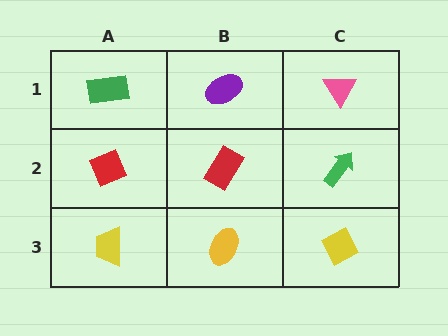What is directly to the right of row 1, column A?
A purple ellipse.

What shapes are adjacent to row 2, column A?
A green rectangle (row 1, column A), a yellow trapezoid (row 3, column A), a red rectangle (row 2, column B).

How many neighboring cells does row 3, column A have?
2.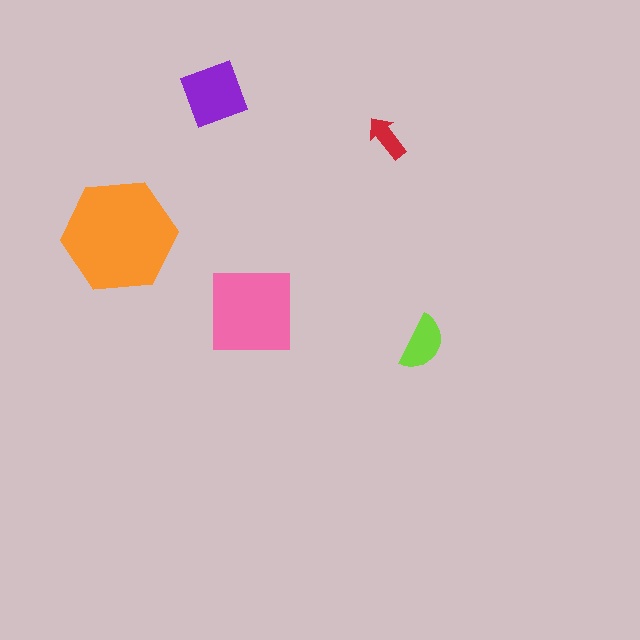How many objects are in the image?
There are 5 objects in the image.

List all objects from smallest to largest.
The red arrow, the lime semicircle, the purple diamond, the pink square, the orange hexagon.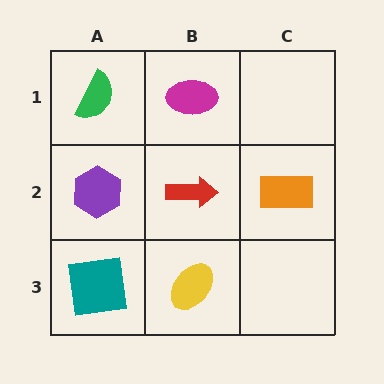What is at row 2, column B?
A red arrow.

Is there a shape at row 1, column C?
No, that cell is empty.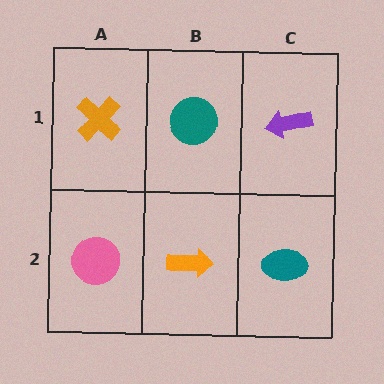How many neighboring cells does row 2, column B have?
3.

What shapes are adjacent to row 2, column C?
A purple arrow (row 1, column C), an orange arrow (row 2, column B).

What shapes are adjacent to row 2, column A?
An orange cross (row 1, column A), an orange arrow (row 2, column B).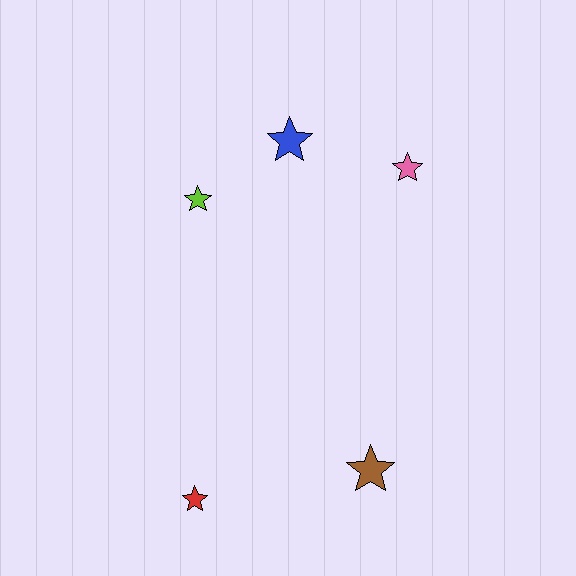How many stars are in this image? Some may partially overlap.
There are 5 stars.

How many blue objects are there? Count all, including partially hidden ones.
There is 1 blue object.